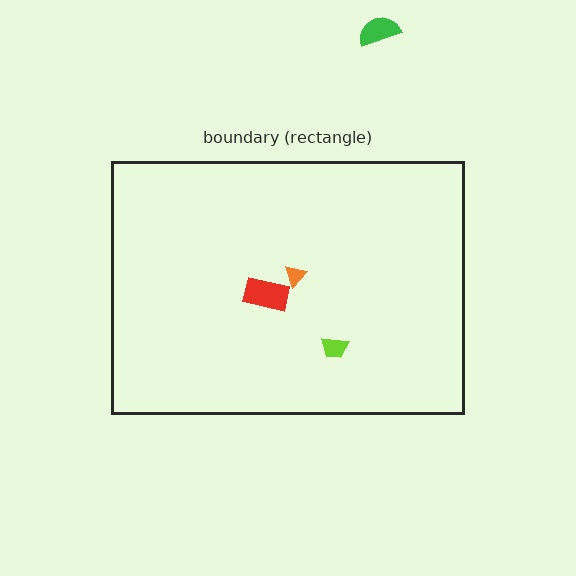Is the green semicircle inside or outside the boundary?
Outside.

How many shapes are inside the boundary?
3 inside, 1 outside.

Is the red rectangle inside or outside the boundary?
Inside.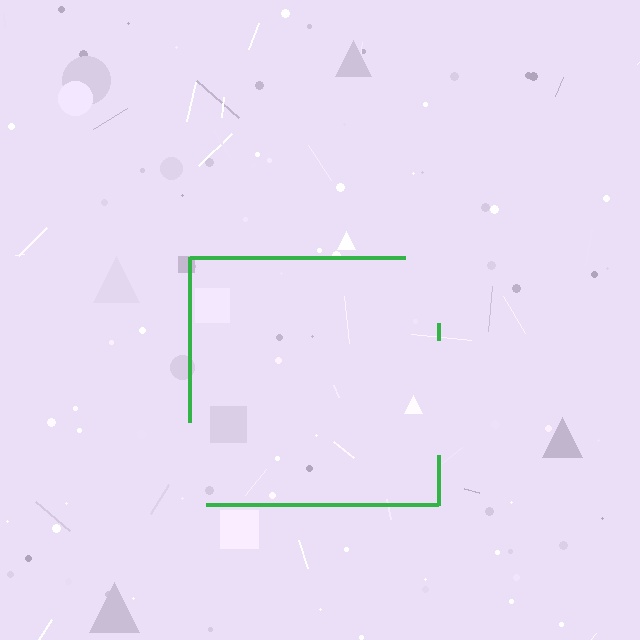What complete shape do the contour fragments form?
The contour fragments form a square.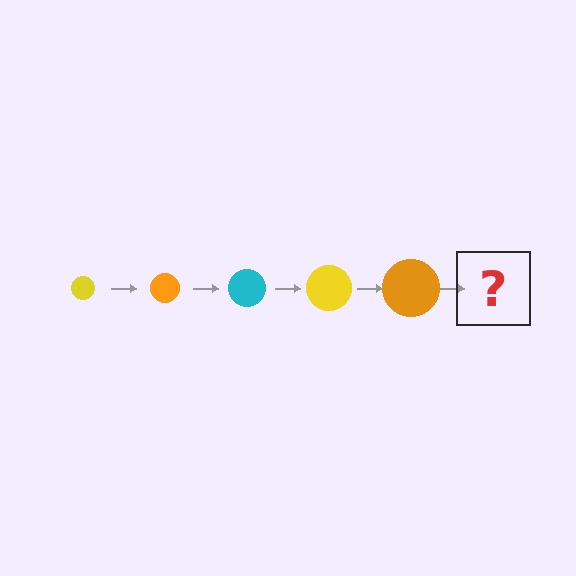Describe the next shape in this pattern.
It should be a cyan circle, larger than the previous one.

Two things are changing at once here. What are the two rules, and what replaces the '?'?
The two rules are that the circle grows larger each step and the color cycles through yellow, orange, and cyan. The '?' should be a cyan circle, larger than the previous one.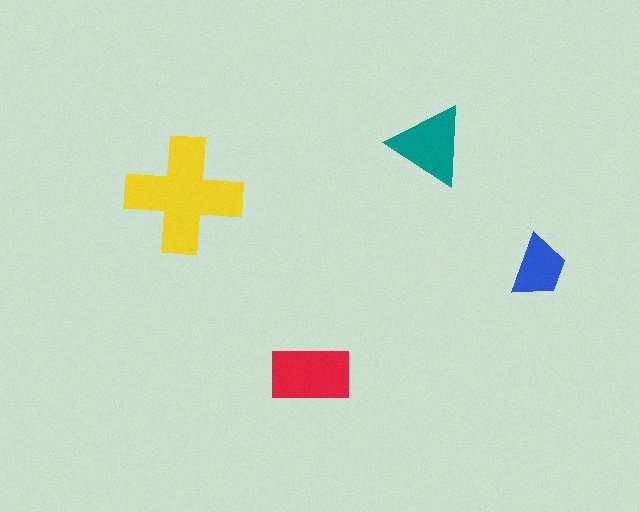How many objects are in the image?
There are 4 objects in the image.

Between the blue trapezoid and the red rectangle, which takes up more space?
The red rectangle.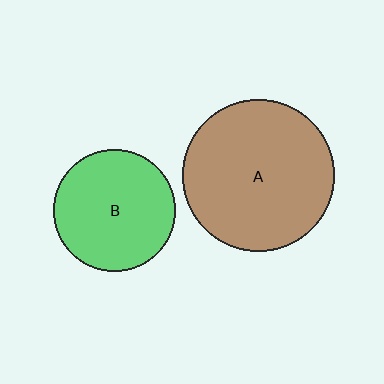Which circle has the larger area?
Circle A (brown).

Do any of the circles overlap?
No, none of the circles overlap.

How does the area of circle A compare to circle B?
Approximately 1.5 times.